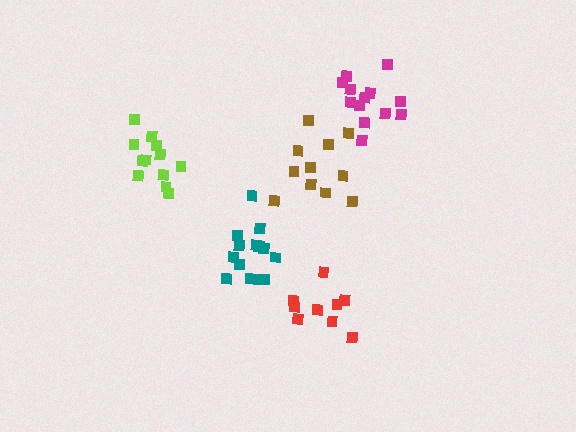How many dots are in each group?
Group 1: 9 dots, Group 2: 12 dots, Group 3: 11 dots, Group 4: 13 dots, Group 5: 14 dots (59 total).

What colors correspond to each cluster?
The clusters are colored: red, lime, brown, magenta, teal.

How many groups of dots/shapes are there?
There are 5 groups.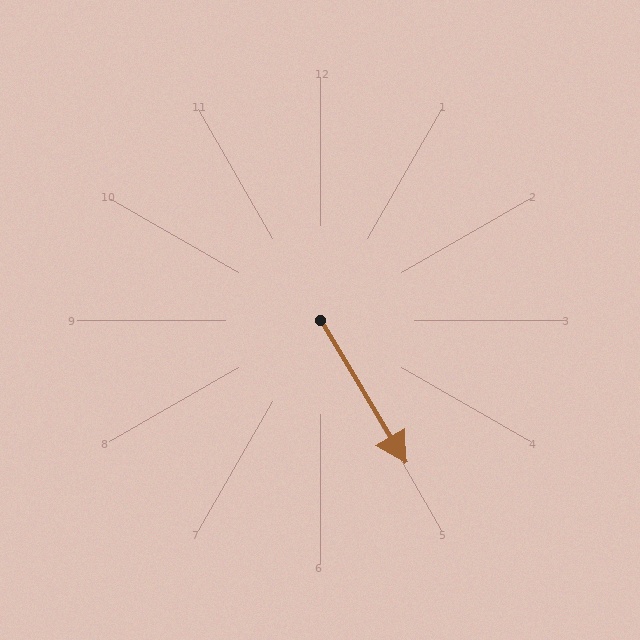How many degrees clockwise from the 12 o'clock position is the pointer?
Approximately 149 degrees.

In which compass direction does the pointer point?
Southeast.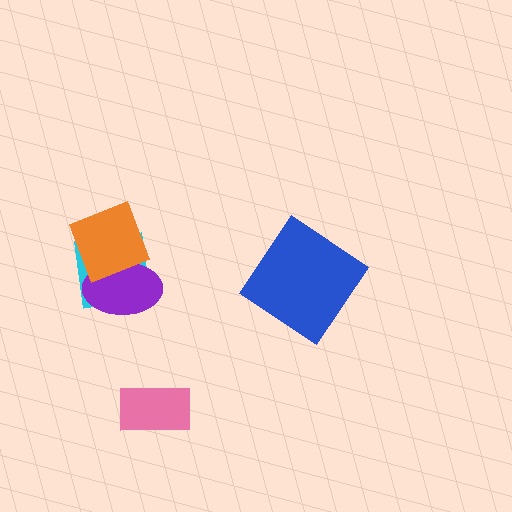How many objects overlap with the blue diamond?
0 objects overlap with the blue diamond.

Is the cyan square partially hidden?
Yes, it is partially covered by another shape.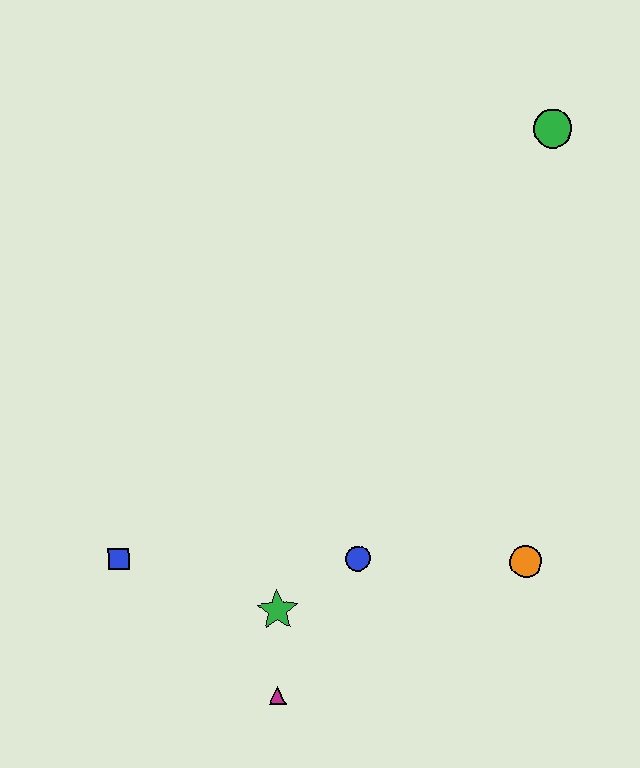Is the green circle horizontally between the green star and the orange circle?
No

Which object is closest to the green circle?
The orange circle is closest to the green circle.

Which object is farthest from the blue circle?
The green circle is farthest from the blue circle.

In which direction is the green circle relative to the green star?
The green circle is above the green star.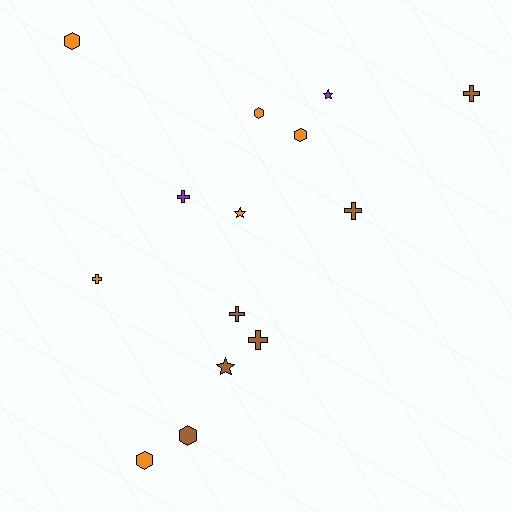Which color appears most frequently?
Orange, with 6 objects.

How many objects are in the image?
There are 14 objects.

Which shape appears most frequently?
Cross, with 6 objects.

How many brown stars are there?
There is 1 brown star.